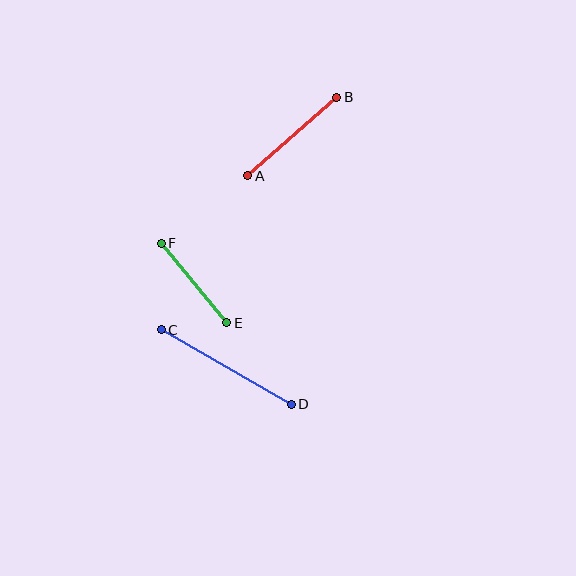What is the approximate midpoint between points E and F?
The midpoint is at approximately (194, 283) pixels.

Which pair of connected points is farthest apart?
Points C and D are farthest apart.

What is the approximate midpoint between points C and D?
The midpoint is at approximately (226, 367) pixels.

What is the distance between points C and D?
The distance is approximately 150 pixels.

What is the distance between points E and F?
The distance is approximately 103 pixels.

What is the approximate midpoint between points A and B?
The midpoint is at approximately (292, 136) pixels.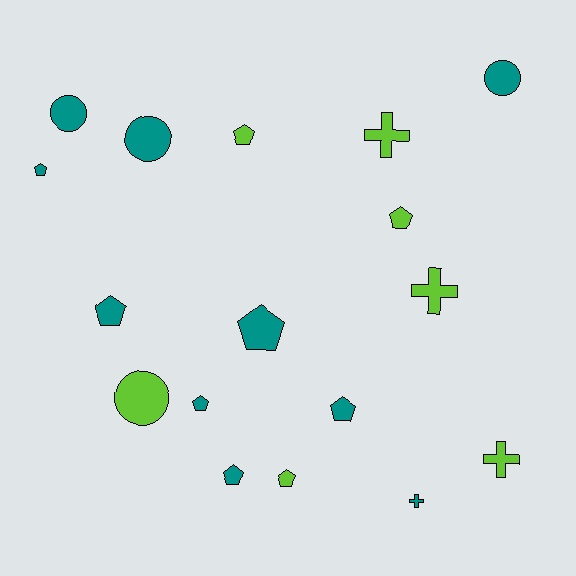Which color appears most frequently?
Teal, with 10 objects.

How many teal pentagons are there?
There are 6 teal pentagons.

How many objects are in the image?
There are 17 objects.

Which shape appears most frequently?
Pentagon, with 9 objects.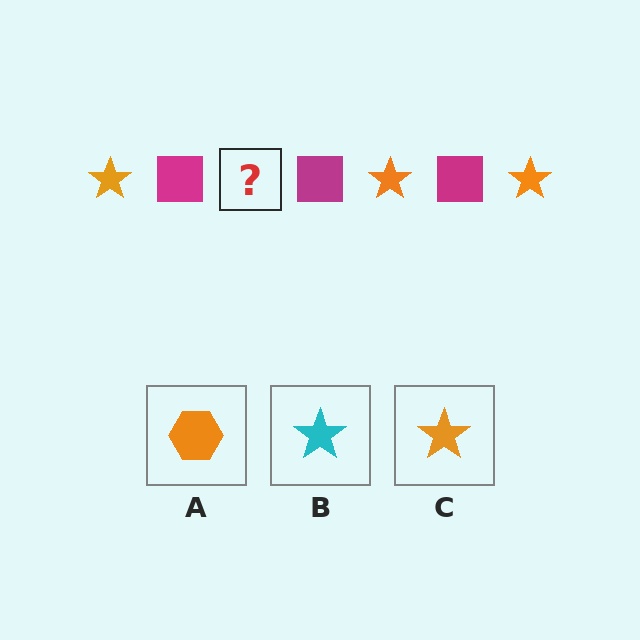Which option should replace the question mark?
Option C.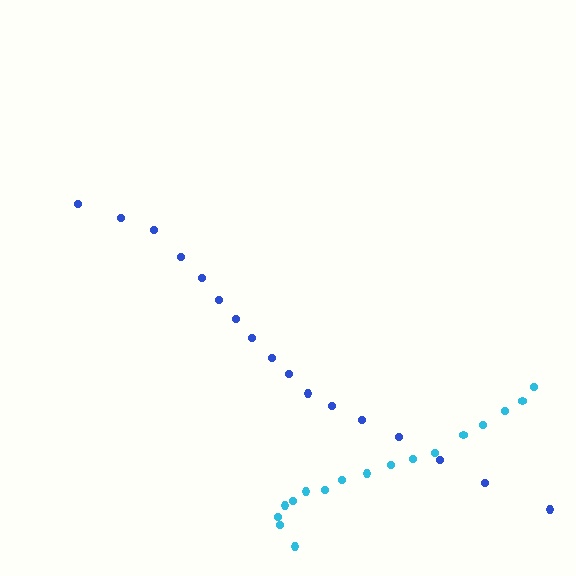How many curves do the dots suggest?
There are 2 distinct paths.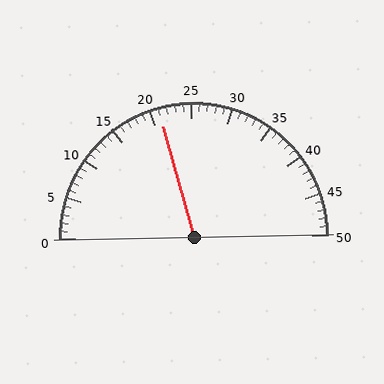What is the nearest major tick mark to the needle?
The nearest major tick mark is 20.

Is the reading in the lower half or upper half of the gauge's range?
The reading is in the lower half of the range (0 to 50).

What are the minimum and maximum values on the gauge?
The gauge ranges from 0 to 50.